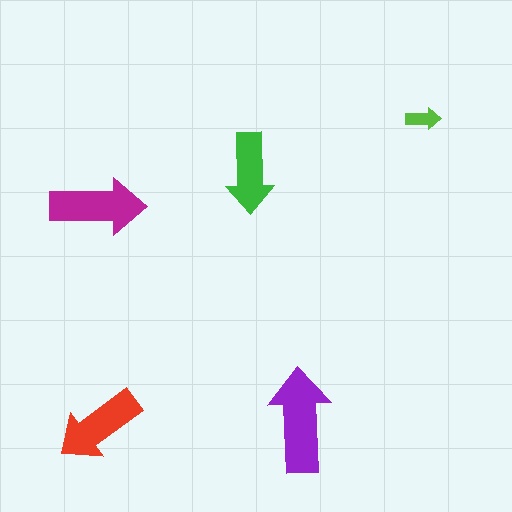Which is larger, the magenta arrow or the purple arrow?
The purple one.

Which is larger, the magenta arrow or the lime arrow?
The magenta one.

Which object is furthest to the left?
The red arrow is leftmost.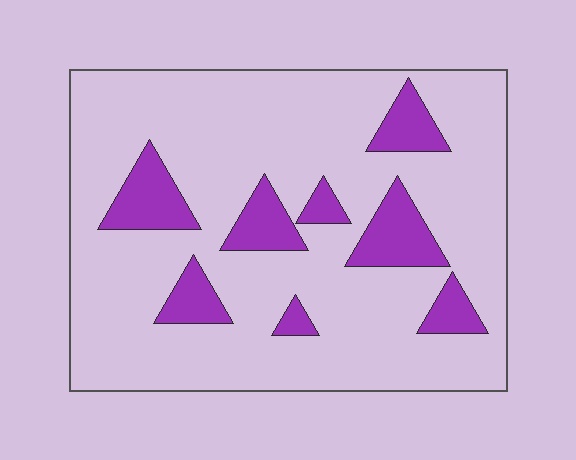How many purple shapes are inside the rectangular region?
8.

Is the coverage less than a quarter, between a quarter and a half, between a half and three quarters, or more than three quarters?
Less than a quarter.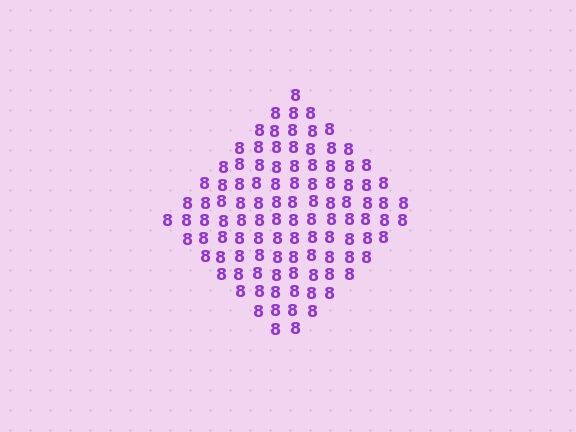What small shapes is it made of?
It is made of small digit 8's.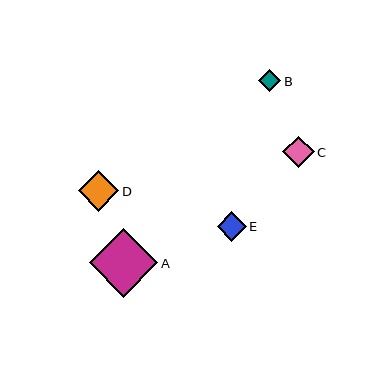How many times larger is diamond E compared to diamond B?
Diamond E is approximately 1.3 times the size of diamond B.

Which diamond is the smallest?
Diamond B is the smallest with a size of approximately 22 pixels.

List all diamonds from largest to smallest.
From largest to smallest: A, D, C, E, B.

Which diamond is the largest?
Diamond A is the largest with a size of approximately 68 pixels.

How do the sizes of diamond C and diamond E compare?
Diamond C and diamond E are approximately the same size.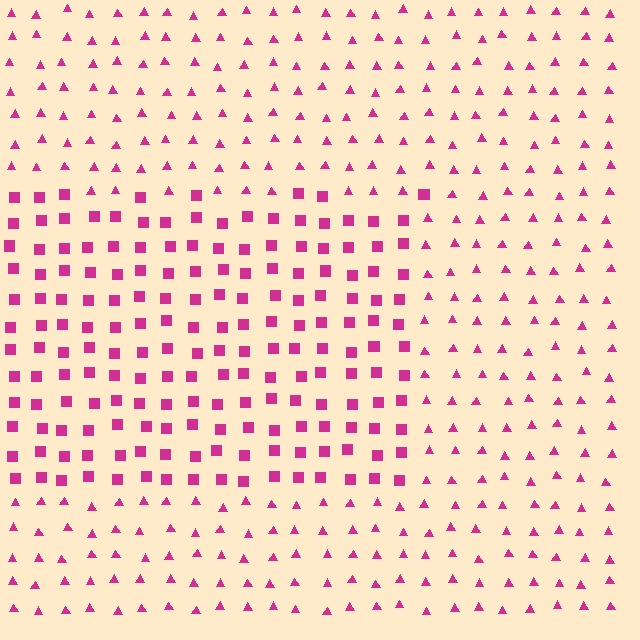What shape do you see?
I see a rectangle.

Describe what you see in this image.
The image is filled with small magenta elements arranged in a uniform grid. A rectangle-shaped region contains squares, while the surrounding area contains triangles. The boundary is defined purely by the change in element shape.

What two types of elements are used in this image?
The image uses squares inside the rectangle region and triangles outside it.